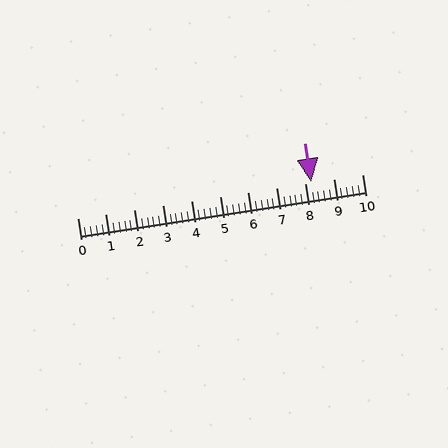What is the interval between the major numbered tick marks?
The major tick marks are spaced 1 units apart.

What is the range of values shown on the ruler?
The ruler shows values from 0 to 10.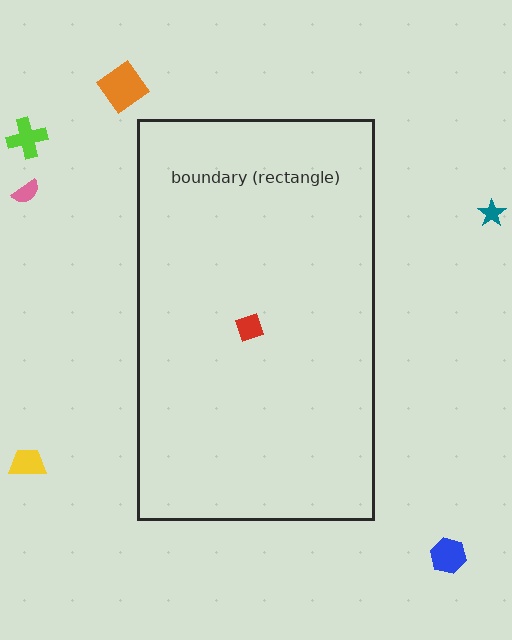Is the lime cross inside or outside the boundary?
Outside.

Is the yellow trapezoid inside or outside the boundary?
Outside.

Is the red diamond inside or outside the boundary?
Inside.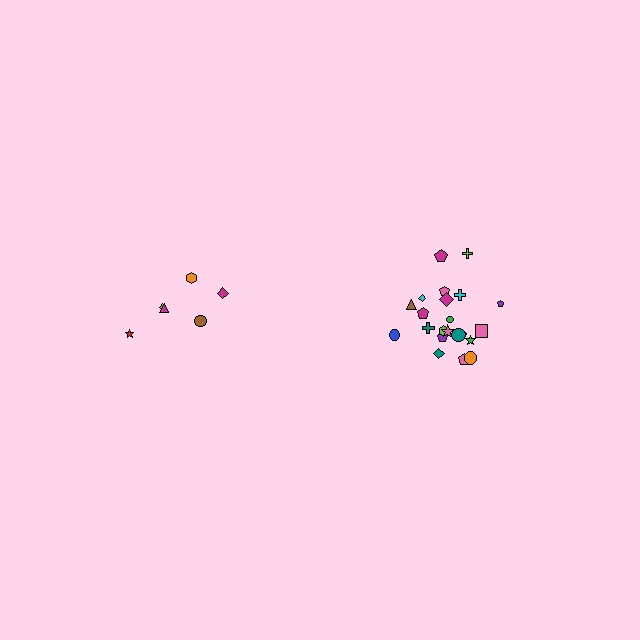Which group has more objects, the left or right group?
The right group.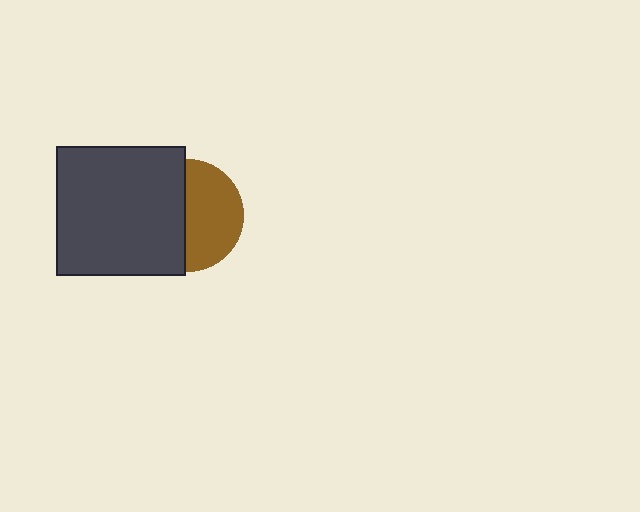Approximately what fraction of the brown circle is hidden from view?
Roughly 48% of the brown circle is hidden behind the dark gray square.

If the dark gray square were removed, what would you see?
You would see the complete brown circle.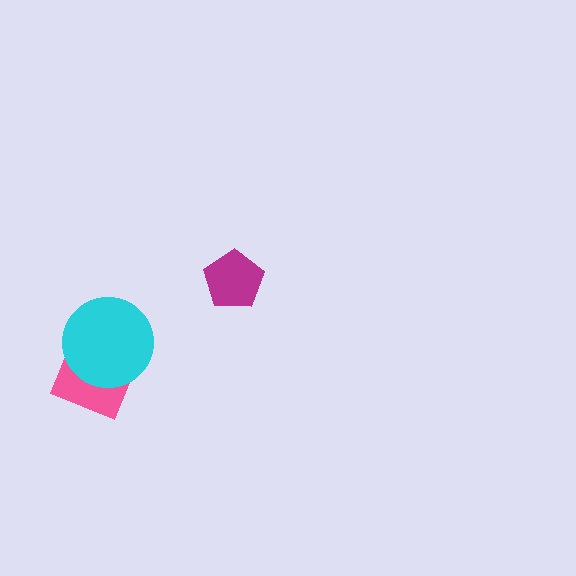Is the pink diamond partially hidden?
Yes, it is partially covered by another shape.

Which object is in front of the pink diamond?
The cyan circle is in front of the pink diamond.